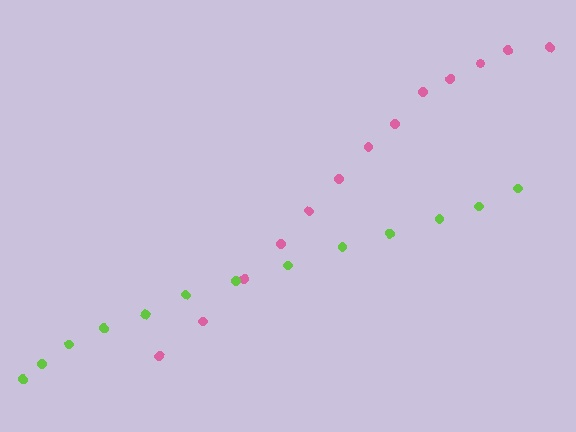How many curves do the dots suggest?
There are 2 distinct paths.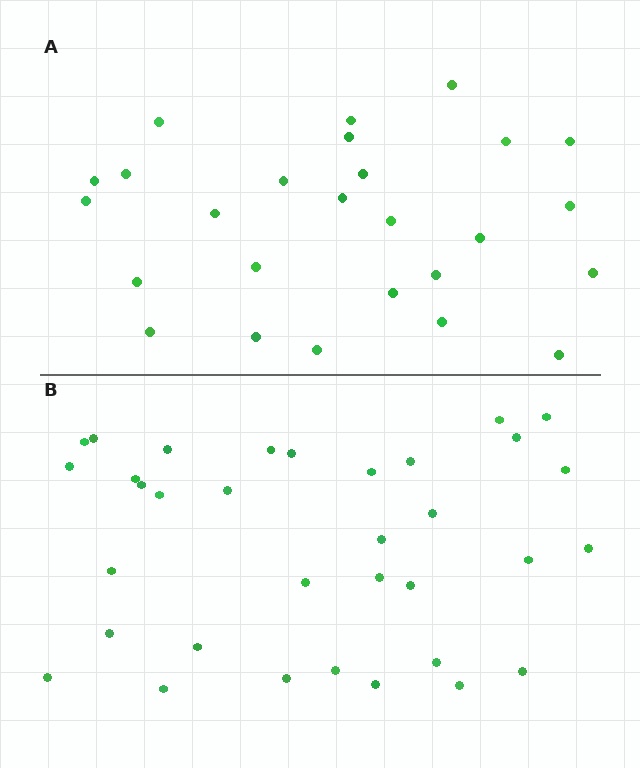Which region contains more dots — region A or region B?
Region B (the bottom region) has more dots.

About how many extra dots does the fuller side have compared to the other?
Region B has roughly 8 or so more dots than region A.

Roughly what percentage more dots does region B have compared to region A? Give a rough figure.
About 30% more.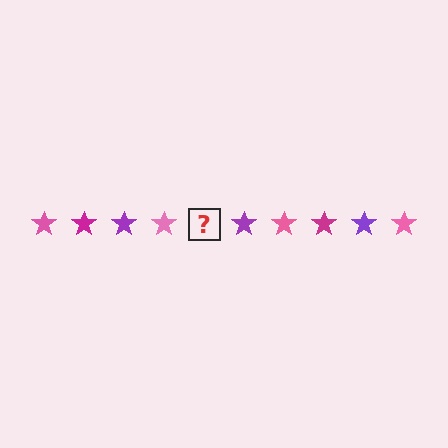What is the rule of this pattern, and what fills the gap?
The rule is that the pattern cycles through pink, magenta, purple stars. The gap should be filled with a magenta star.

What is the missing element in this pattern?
The missing element is a magenta star.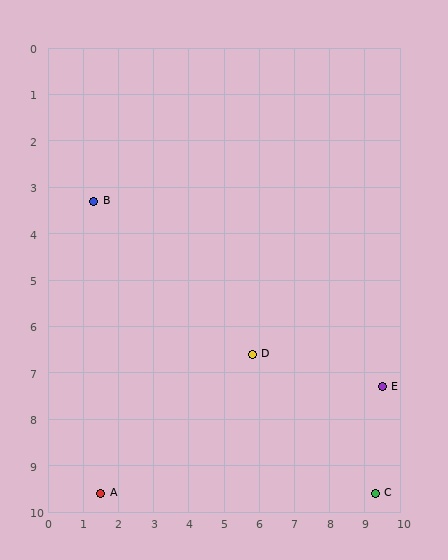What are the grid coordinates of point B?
Point B is at approximately (1.3, 3.3).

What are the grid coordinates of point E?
Point E is at approximately (9.5, 7.3).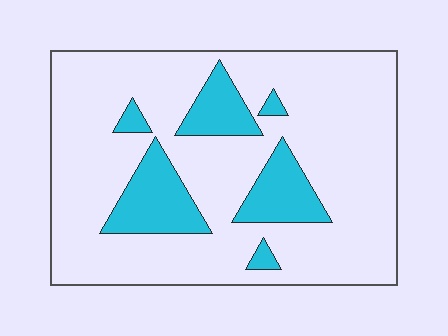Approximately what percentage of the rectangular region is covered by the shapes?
Approximately 20%.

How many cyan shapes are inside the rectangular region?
6.